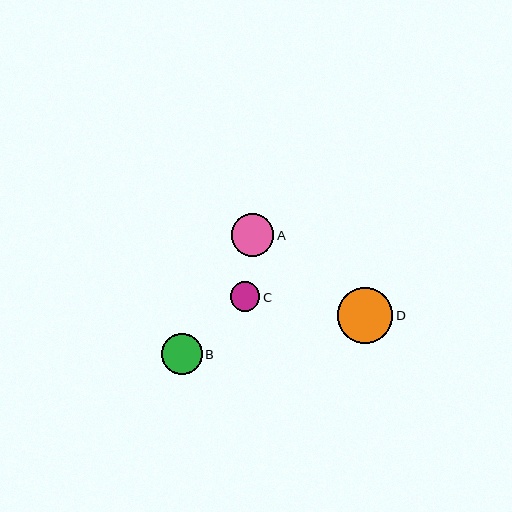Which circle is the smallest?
Circle C is the smallest with a size of approximately 30 pixels.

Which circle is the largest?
Circle D is the largest with a size of approximately 56 pixels.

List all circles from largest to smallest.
From largest to smallest: D, A, B, C.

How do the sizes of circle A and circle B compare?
Circle A and circle B are approximately the same size.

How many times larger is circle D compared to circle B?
Circle D is approximately 1.4 times the size of circle B.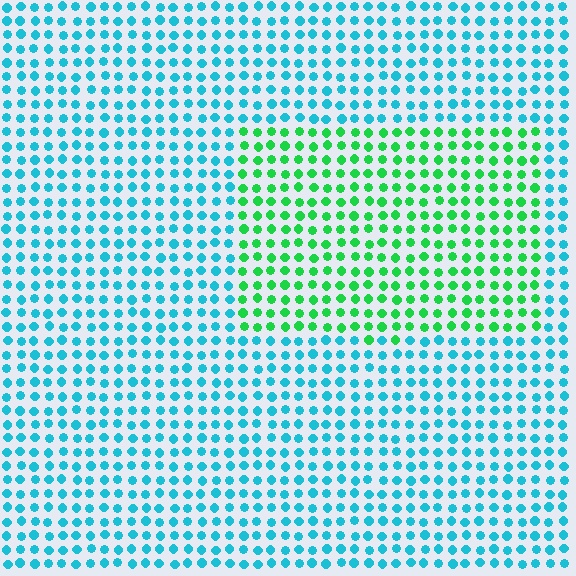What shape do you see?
I see a rectangle.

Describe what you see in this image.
The image is filled with small cyan elements in a uniform arrangement. A rectangle-shaped region is visible where the elements are tinted to a slightly different hue, forming a subtle color boundary.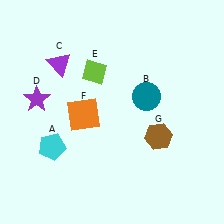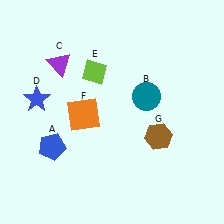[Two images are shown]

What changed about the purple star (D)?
In Image 1, D is purple. In Image 2, it changed to blue.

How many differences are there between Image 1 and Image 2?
There are 2 differences between the two images.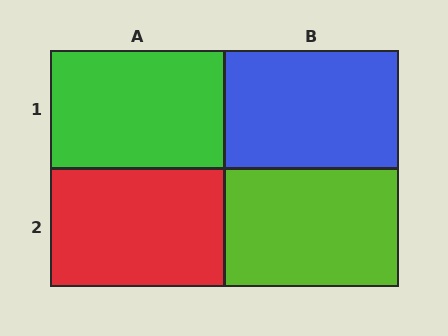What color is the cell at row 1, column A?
Green.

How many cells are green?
1 cell is green.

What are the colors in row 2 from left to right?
Red, lime.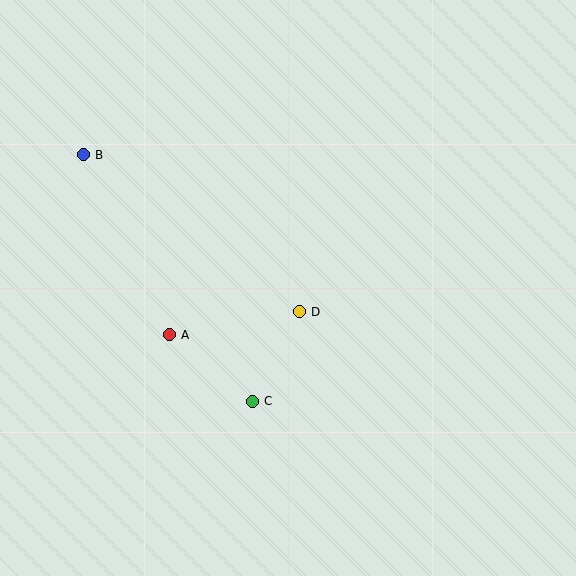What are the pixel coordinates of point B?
Point B is at (83, 155).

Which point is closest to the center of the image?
Point D at (299, 312) is closest to the center.